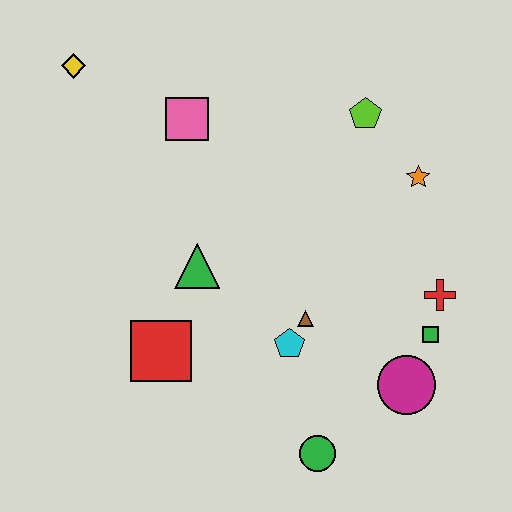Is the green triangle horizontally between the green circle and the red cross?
No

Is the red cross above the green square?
Yes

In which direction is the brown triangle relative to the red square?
The brown triangle is to the right of the red square.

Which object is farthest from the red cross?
The yellow diamond is farthest from the red cross.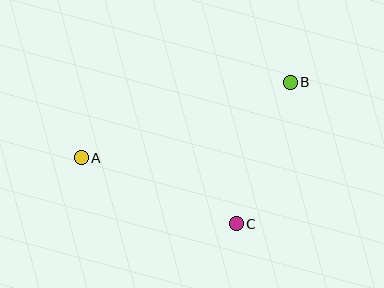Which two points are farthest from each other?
Points A and B are farthest from each other.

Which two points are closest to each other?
Points B and C are closest to each other.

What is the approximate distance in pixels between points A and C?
The distance between A and C is approximately 168 pixels.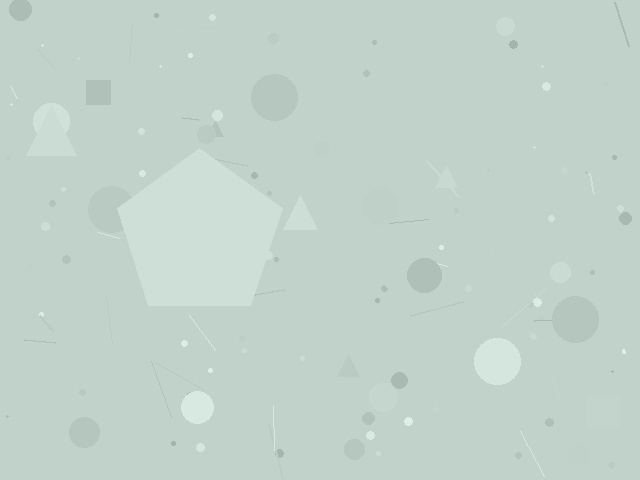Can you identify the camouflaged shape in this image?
The camouflaged shape is a pentagon.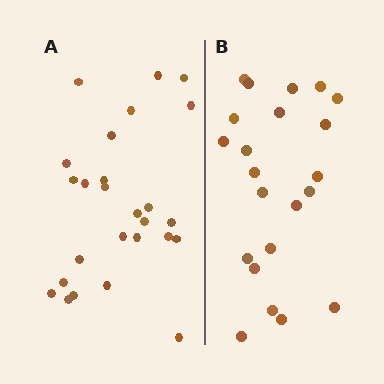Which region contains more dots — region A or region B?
Region A (the left region) has more dots.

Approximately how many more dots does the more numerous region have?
Region A has about 4 more dots than region B.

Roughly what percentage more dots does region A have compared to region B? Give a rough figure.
About 20% more.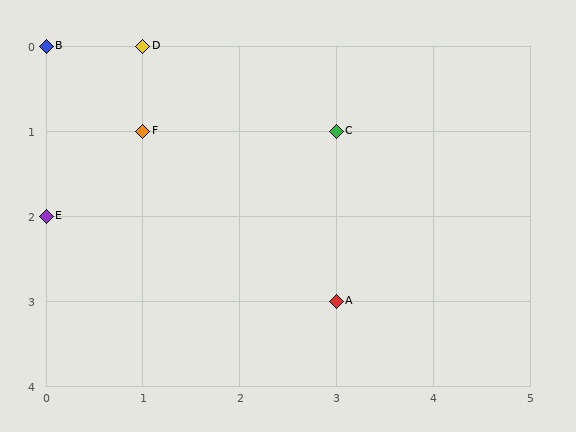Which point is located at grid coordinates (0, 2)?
Point E is at (0, 2).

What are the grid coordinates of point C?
Point C is at grid coordinates (3, 1).